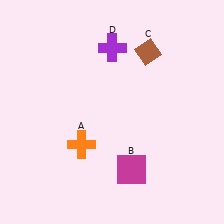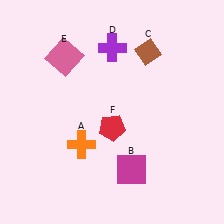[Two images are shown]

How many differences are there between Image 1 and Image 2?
There are 2 differences between the two images.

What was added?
A pink square (E), a red pentagon (F) were added in Image 2.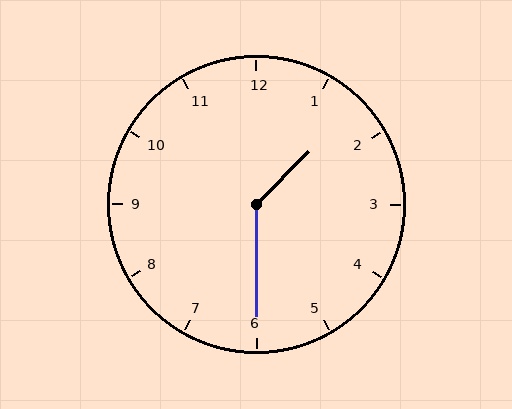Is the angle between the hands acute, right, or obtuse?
It is obtuse.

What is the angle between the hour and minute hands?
Approximately 135 degrees.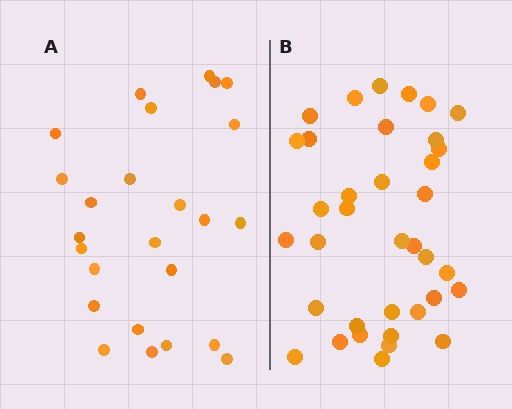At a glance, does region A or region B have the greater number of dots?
Region B (the right region) has more dots.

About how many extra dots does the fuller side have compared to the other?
Region B has roughly 12 or so more dots than region A.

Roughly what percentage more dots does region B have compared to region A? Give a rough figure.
About 45% more.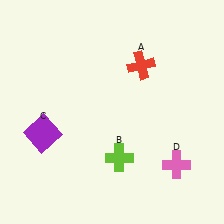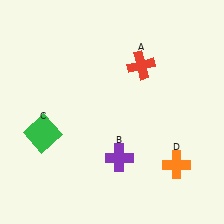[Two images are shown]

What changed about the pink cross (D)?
In Image 1, D is pink. In Image 2, it changed to orange.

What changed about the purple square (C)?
In Image 1, C is purple. In Image 2, it changed to green.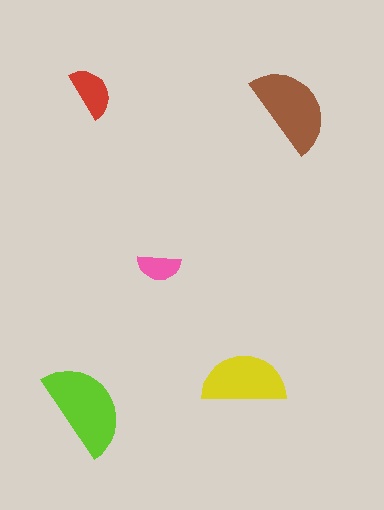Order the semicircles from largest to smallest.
the lime one, the brown one, the yellow one, the red one, the pink one.